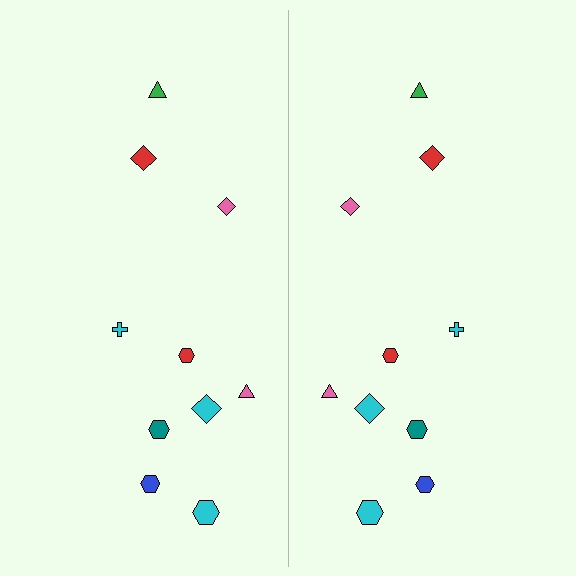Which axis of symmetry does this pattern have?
The pattern has a vertical axis of symmetry running through the center of the image.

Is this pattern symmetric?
Yes, this pattern has bilateral (reflection) symmetry.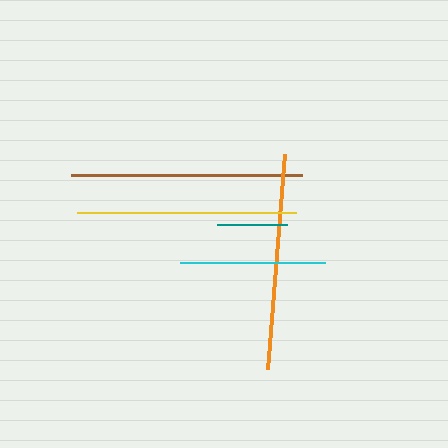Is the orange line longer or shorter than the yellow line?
The yellow line is longer than the orange line.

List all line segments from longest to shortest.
From longest to shortest: brown, yellow, orange, cyan, teal.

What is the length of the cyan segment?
The cyan segment is approximately 145 pixels long.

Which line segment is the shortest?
The teal line is the shortest at approximately 70 pixels.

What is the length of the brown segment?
The brown segment is approximately 231 pixels long.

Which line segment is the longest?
The brown line is the longest at approximately 231 pixels.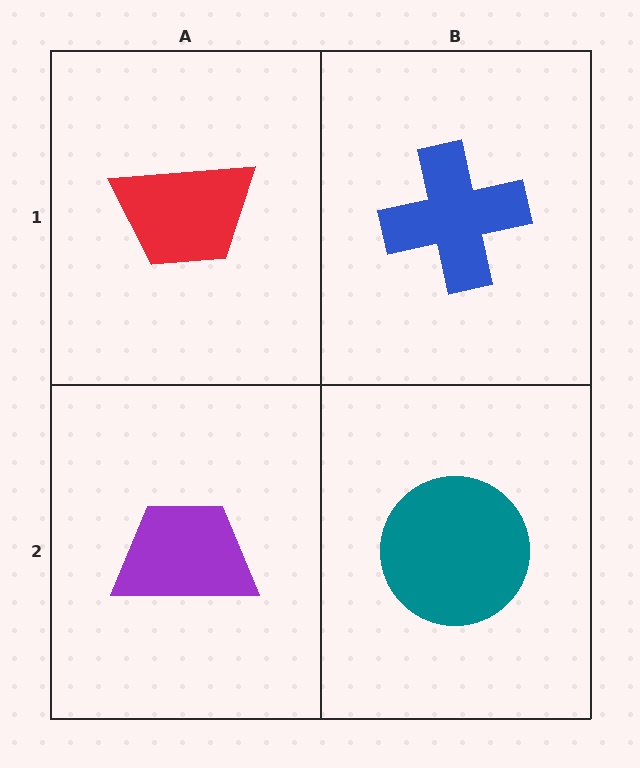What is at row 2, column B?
A teal circle.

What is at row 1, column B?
A blue cross.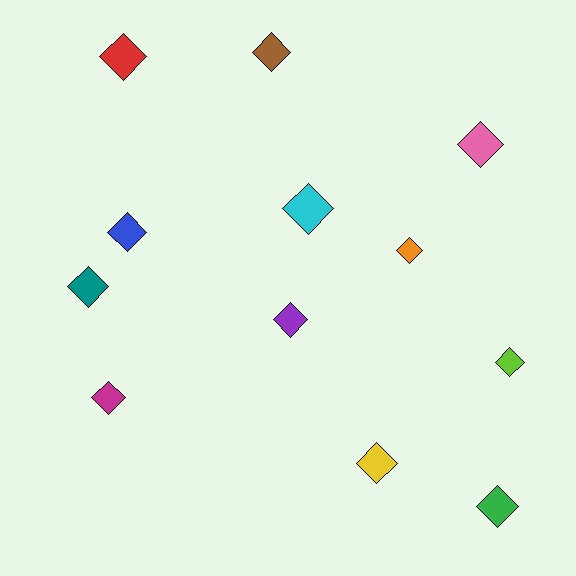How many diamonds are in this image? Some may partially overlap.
There are 12 diamonds.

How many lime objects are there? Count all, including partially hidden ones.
There is 1 lime object.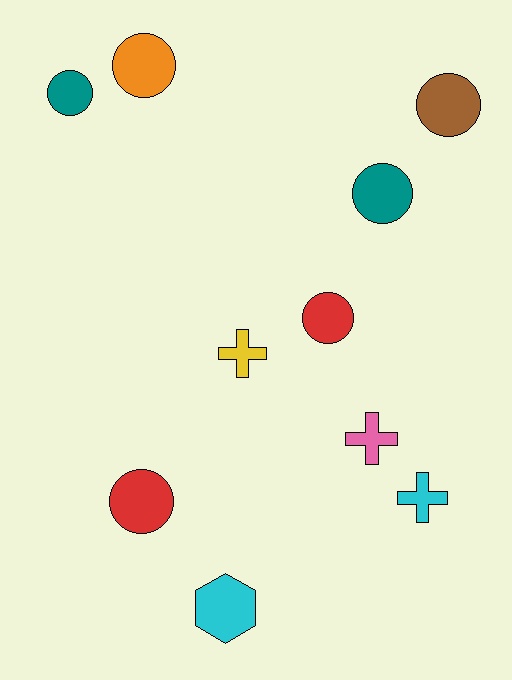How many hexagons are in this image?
There is 1 hexagon.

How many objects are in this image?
There are 10 objects.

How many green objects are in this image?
There are no green objects.